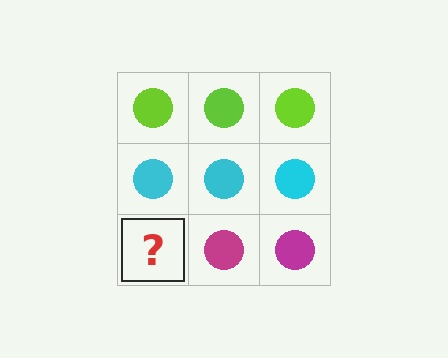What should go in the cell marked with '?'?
The missing cell should contain a magenta circle.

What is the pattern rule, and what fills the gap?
The rule is that each row has a consistent color. The gap should be filled with a magenta circle.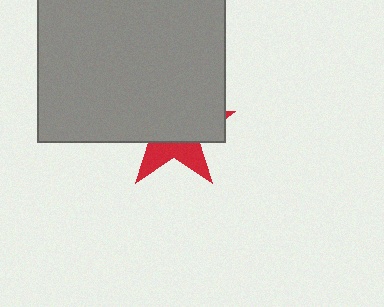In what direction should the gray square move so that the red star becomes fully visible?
The gray square should move up. That is the shortest direction to clear the overlap and leave the red star fully visible.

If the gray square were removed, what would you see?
You would see the complete red star.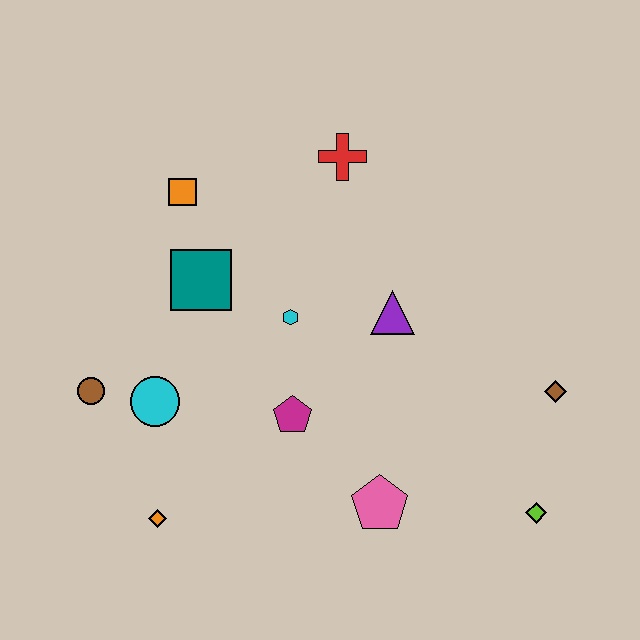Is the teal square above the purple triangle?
Yes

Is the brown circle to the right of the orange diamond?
No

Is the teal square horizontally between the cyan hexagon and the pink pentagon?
No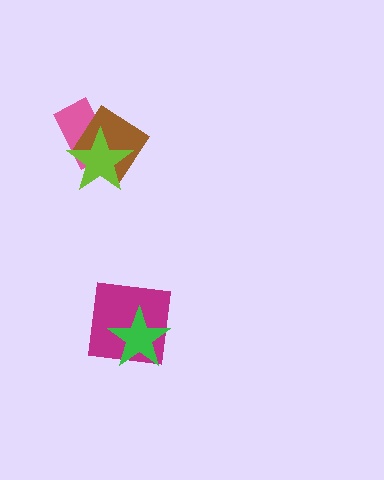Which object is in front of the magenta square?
The green star is in front of the magenta square.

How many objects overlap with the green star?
1 object overlaps with the green star.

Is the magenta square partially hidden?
Yes, it is partially covered by another shape.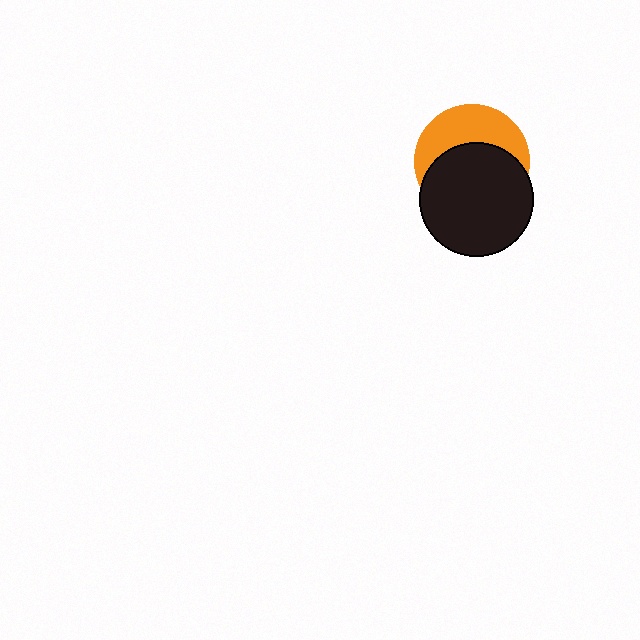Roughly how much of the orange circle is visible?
A small part of it is visible (roughly 42%).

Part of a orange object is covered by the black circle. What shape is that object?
It is a circle.